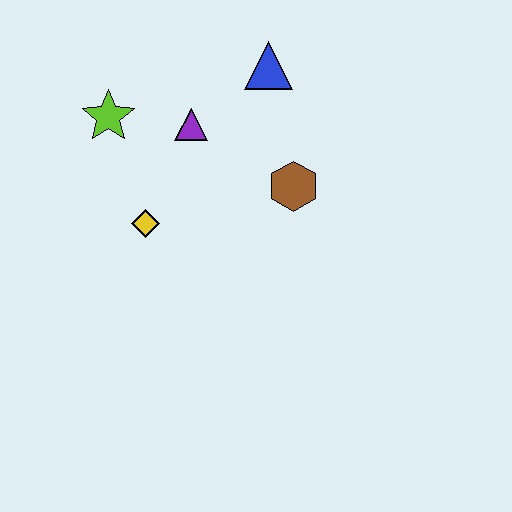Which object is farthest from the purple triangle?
The brown hexagon is farthest from the purple triangle.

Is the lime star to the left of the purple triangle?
Yes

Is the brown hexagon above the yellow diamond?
Yes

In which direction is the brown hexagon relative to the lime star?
The brown hexagon is to the right of the lime star.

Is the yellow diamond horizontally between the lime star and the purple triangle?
Yes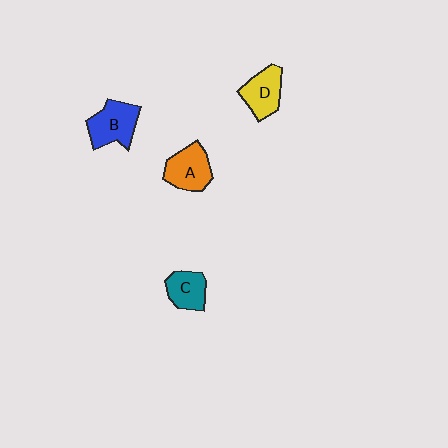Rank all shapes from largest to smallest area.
From largest to smallest: B (blue), A (orange), D (yellow), C (teal).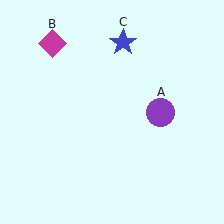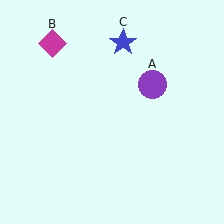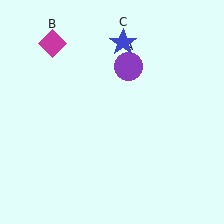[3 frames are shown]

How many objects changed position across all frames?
1 object changed position: purple circle (object A).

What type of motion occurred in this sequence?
The purple circle (object A) rotated counterclockwise around the center of the scene.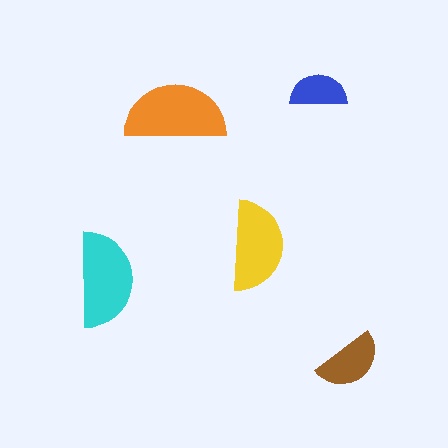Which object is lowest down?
The brown semicircle is bottommost.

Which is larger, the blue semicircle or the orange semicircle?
The orange one.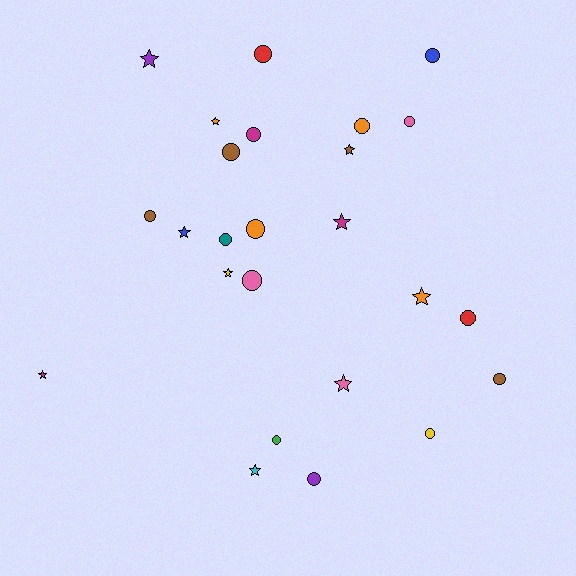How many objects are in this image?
There are 25 objects.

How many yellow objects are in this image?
There are 2 yellow objects.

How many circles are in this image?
There are 15 circles.